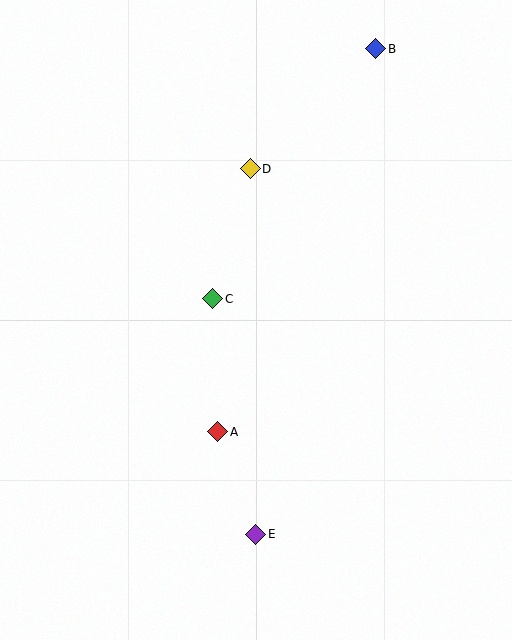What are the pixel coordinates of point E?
Point E is at (256, 534).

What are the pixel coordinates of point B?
Point B is at (376, 49).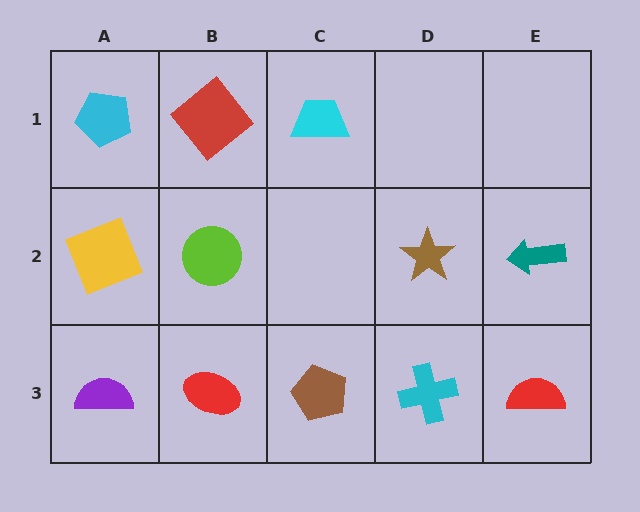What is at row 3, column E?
A red semicircle.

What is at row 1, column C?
A cyan trapezoid.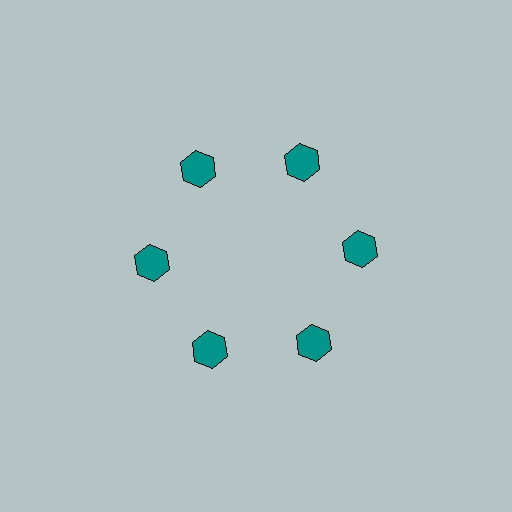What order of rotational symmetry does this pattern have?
This pattern has 6-fold rotational symmetry.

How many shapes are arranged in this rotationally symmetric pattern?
There are 6 shapes, arranged in 6 groups of 1.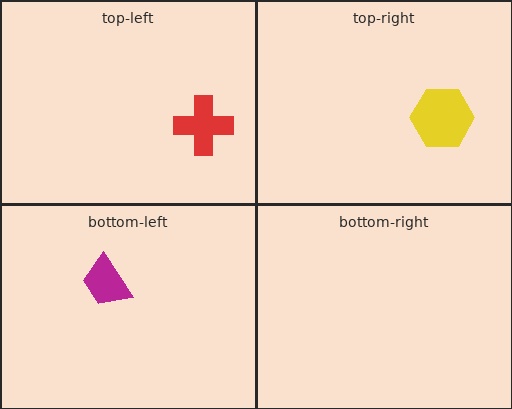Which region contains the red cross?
The top-left region.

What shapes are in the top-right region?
The yellow hexagon.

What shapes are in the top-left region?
The red cross.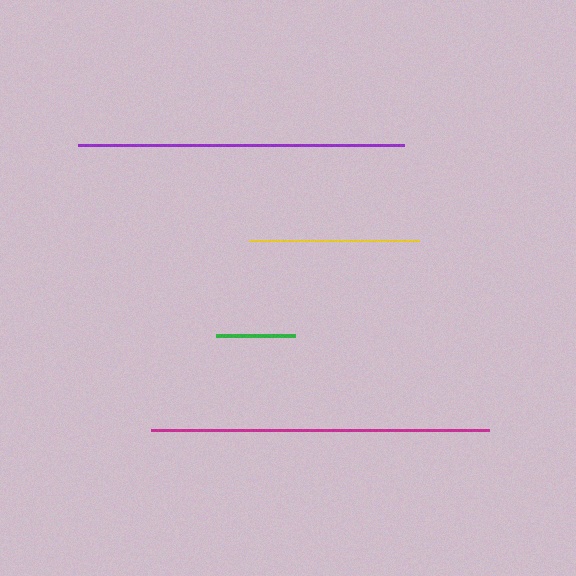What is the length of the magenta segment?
The magenta segment is approximately 338 pixels long.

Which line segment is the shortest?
The green line is the shortest at approximately 79 pixels.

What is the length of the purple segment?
The purple segment is approximately 326 pixels long.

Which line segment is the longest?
The magenta line is the longest at approximately 338 pixels.